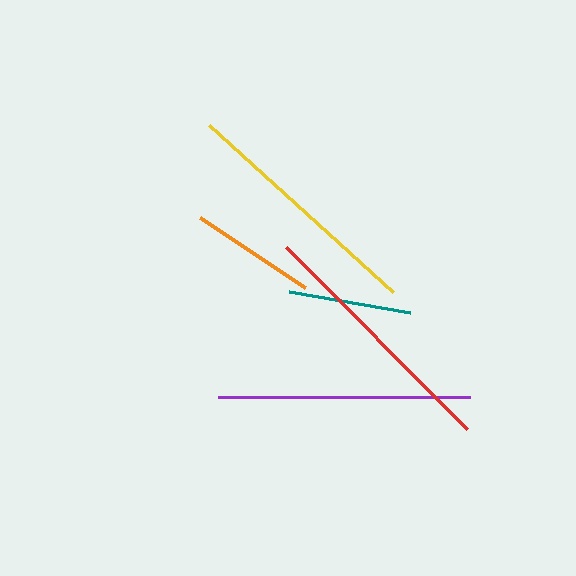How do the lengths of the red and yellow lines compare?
The red and yellow lines are approximately the same length.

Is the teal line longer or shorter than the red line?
The red line is longer than the teal line.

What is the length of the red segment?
The red segment is approximately 257 pixels long.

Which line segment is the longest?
The red line is the longest at approximately 257 pixels.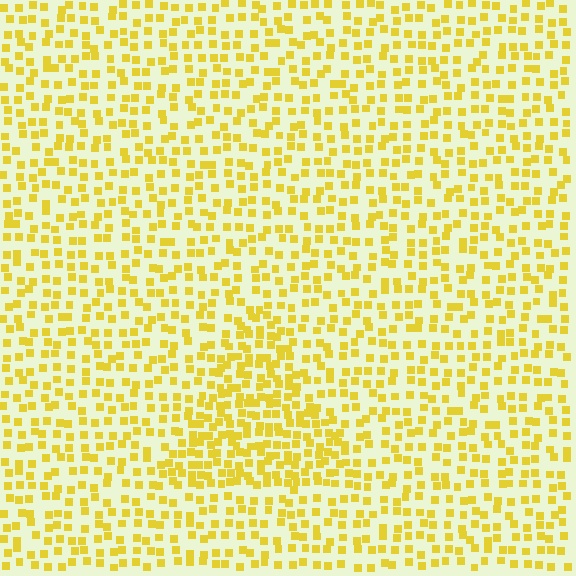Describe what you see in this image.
The image contains small yellow elements arranged at two different densities. A triangle-shaped region is visible where the elements are more densely packed than the surrounding area.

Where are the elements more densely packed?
The elements are more densely packed inside the triangle boundary.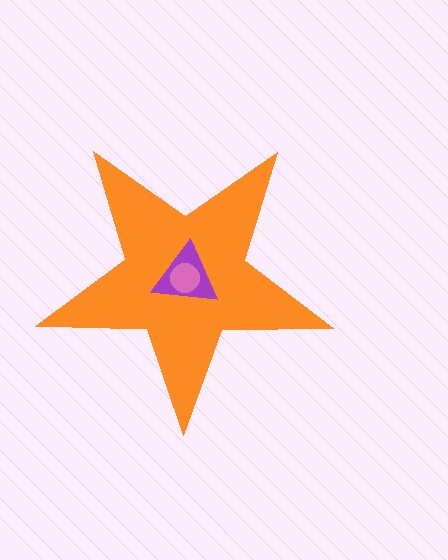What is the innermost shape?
The pink circle.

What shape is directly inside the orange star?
The purple triangle.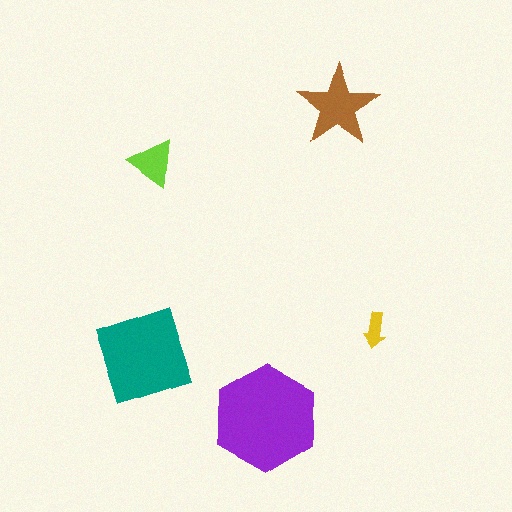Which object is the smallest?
The yellow arrow.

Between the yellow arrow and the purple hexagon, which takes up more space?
The purple hexagon.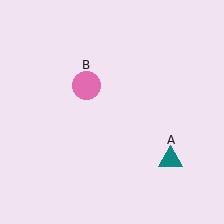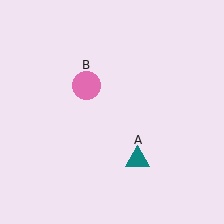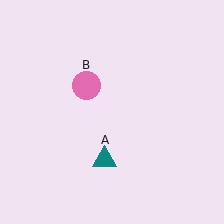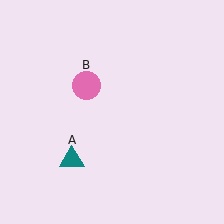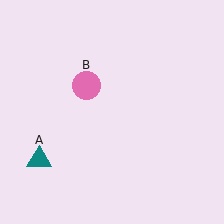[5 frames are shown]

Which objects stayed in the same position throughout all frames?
Pink circle (object B) remained stationary.